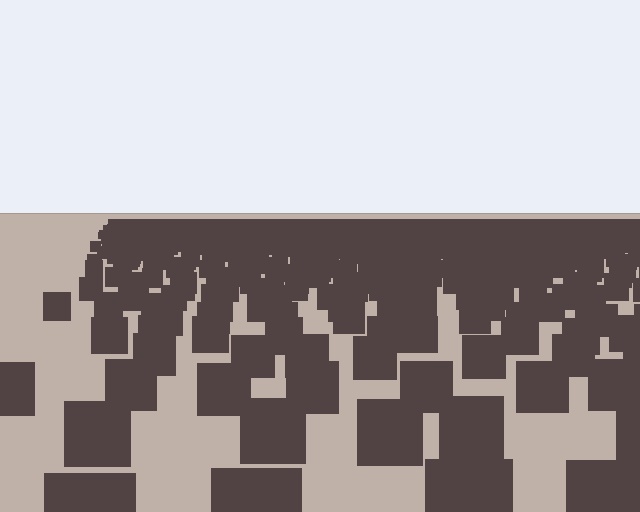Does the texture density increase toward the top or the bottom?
Density increases toward the top.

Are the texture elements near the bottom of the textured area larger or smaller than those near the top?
Larger. Near the bottom, elements are closer to the viewer and appear at a bigger on-screen size.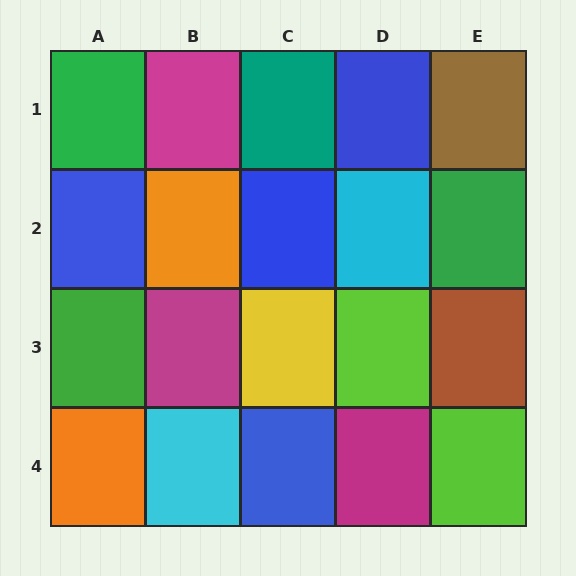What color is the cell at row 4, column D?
Magenta.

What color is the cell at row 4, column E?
Lime.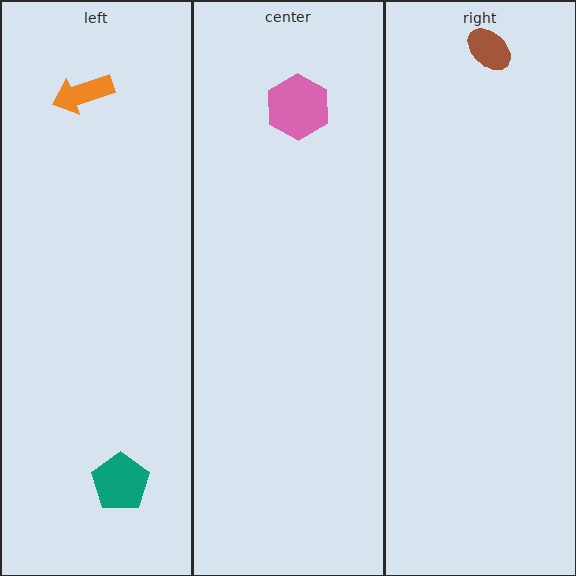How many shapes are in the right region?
1.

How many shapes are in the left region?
2.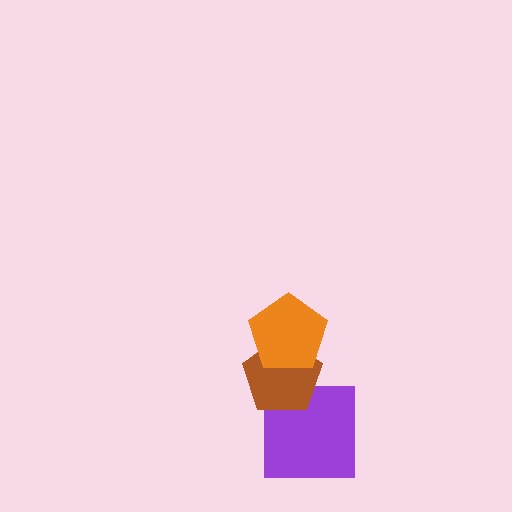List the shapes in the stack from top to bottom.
From top to bottom: the orange pentagon, the brown pentagon, the purple square.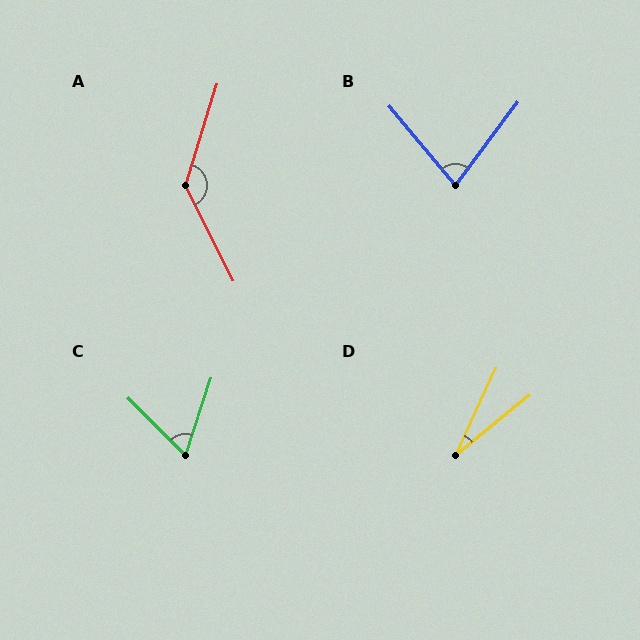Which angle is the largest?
A, at approximately 136 degrees.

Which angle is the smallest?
D, at approximately 26 degrees.